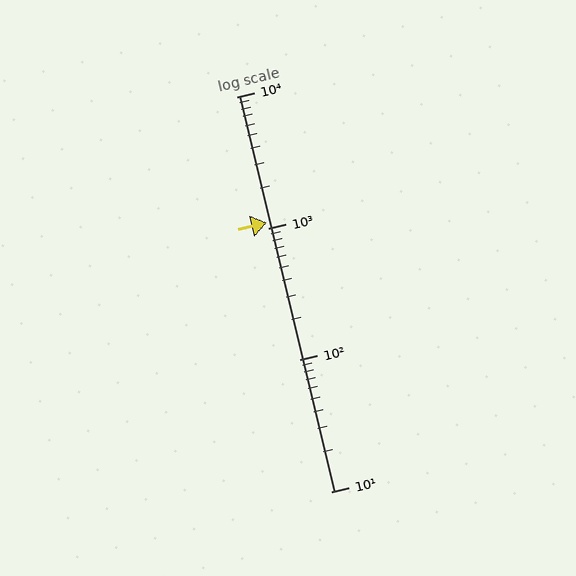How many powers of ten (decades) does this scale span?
The scale spans 3 decades, from 10 to 10000.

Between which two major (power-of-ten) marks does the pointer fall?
The pointer is between 1000 and 10000.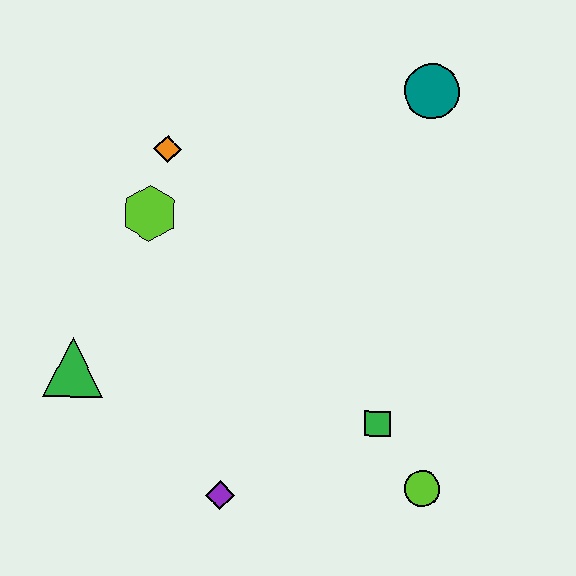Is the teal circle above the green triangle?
Yes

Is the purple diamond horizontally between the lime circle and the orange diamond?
Yes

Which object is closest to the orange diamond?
The lime hexagon is closest to the orange diamond.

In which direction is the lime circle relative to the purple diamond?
The lime circle is to the right of the purple diamond.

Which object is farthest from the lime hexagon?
The lime circle is farthest from the lime hexagon.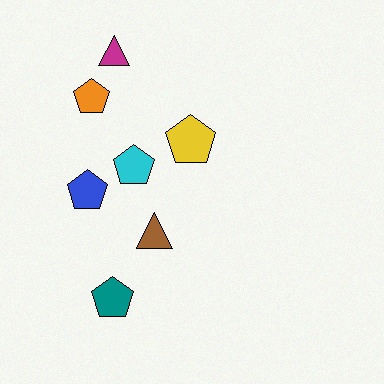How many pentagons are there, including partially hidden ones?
There are 5 pentagons.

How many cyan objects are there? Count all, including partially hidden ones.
There is 1 cyan object.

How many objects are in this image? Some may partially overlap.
There are 7 objects.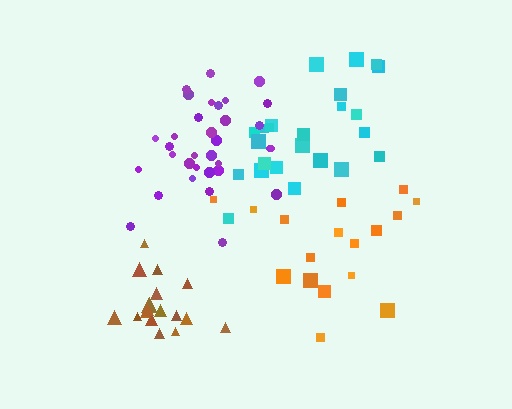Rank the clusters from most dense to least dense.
brown, purple, cyan, orange.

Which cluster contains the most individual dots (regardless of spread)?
Purple (33).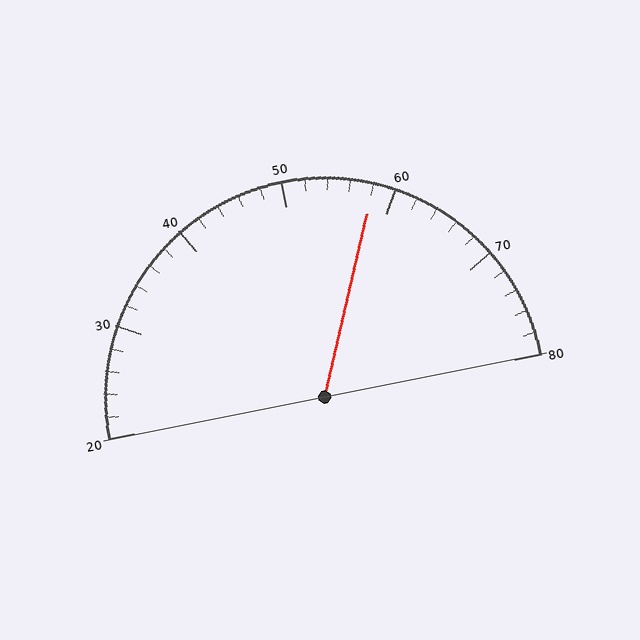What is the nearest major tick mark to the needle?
The nearest major tick mark is 60.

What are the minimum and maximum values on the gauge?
The gauge ranges from 20 to 80.